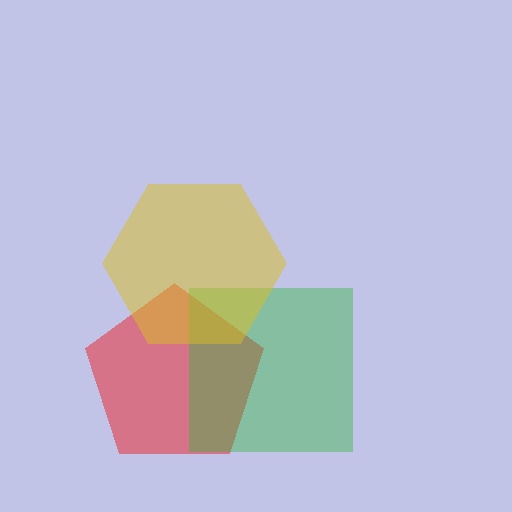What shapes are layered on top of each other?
The layered shapes are: a red pentagon, a green square, a yellow hexagon.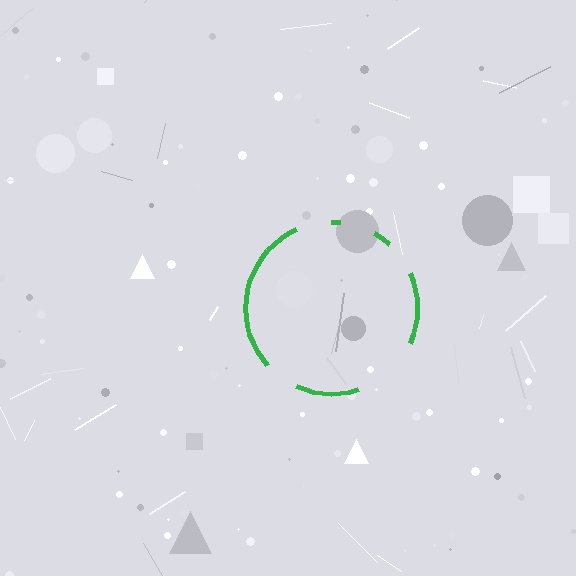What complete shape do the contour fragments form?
The contour fragments form a circle.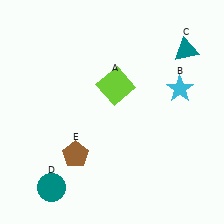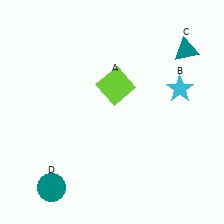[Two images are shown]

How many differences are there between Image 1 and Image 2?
There is 1 difference between the two images.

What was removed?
The brown pentagon (E) was removed in Image 2.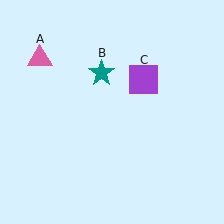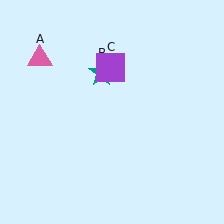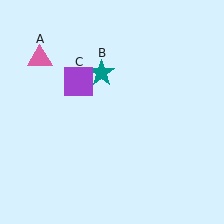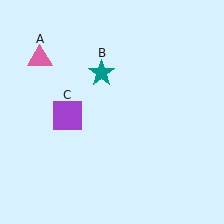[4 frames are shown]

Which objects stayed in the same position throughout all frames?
Pink triangle (object A) and teal star (object B) remained stationary.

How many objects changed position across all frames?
1 object changed position: purple square (object C).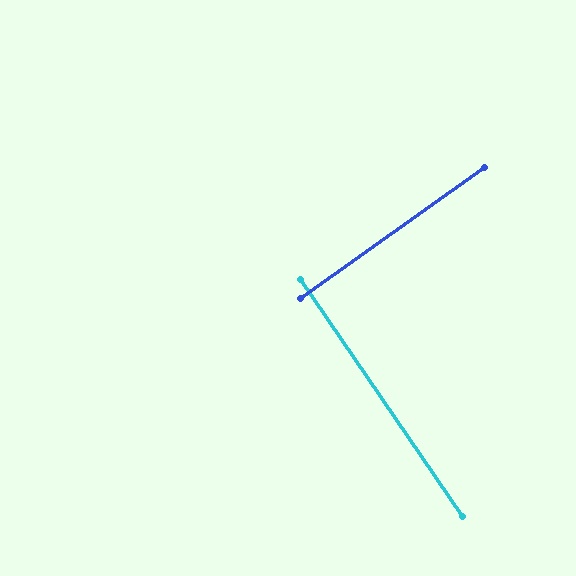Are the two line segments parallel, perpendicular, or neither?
Perpendicular — they meet at approximately 89°.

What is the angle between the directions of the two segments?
Approximately 89 degrees.